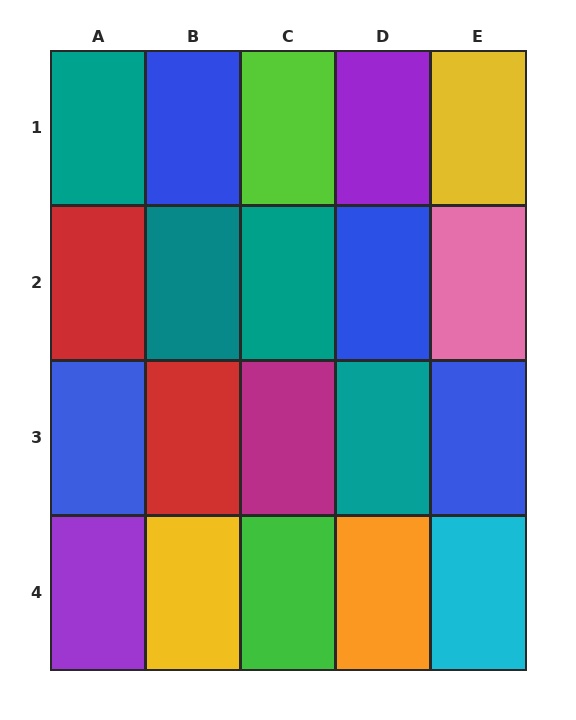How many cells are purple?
2 cells are purple.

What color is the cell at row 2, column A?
Red.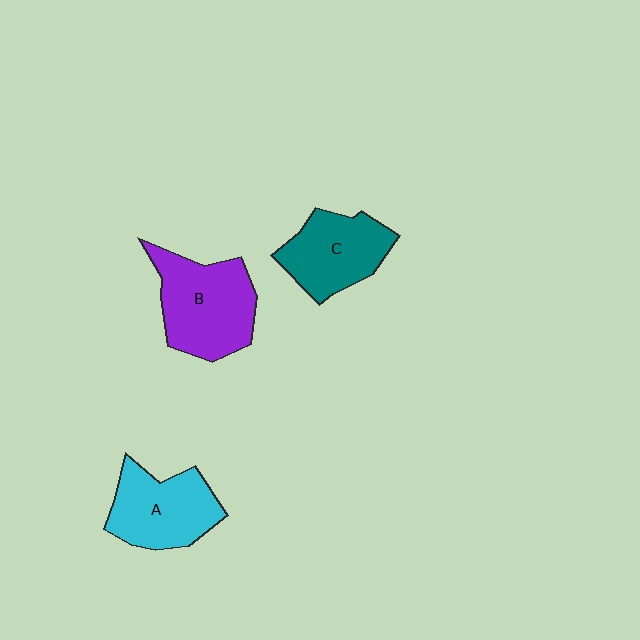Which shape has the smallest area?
Shape C (teal).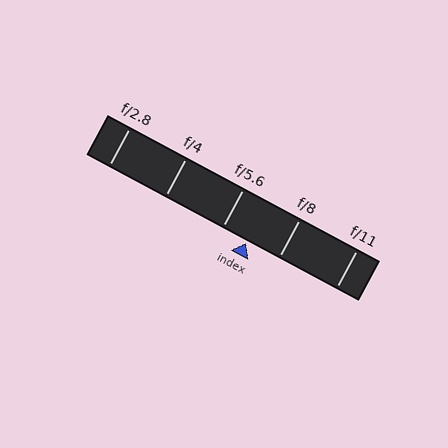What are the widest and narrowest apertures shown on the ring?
The widest aperture shown is f/2.8 and the narrowest is f/11.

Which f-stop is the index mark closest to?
The index mark is closest to f/5.6.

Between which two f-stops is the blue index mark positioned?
The index mark is between f/5.6 and f/8.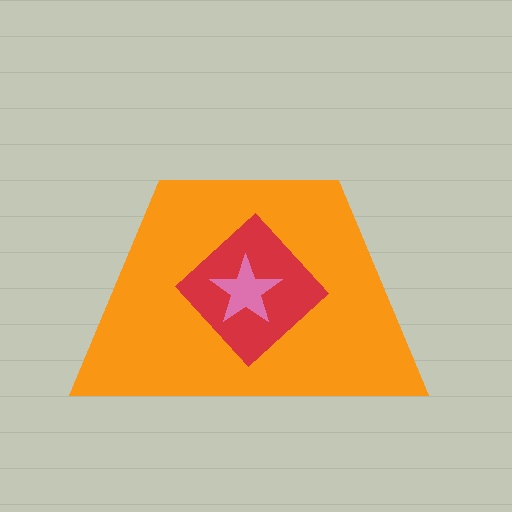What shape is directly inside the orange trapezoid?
The red diamond.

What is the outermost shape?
The orange trapezoid.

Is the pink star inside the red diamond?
Yes.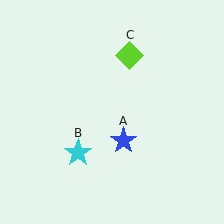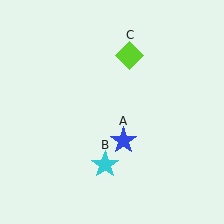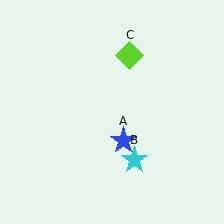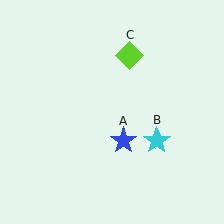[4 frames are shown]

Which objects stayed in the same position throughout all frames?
Blue star (object A) and lime diamond (object C) remained stationary.